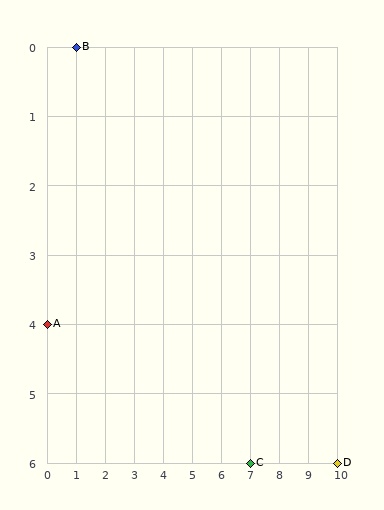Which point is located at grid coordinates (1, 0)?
Point B is at (1, 0).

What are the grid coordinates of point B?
Point B is at grid coordinates (1, 0).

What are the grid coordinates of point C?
Point C is at grid coordinates (7, 6).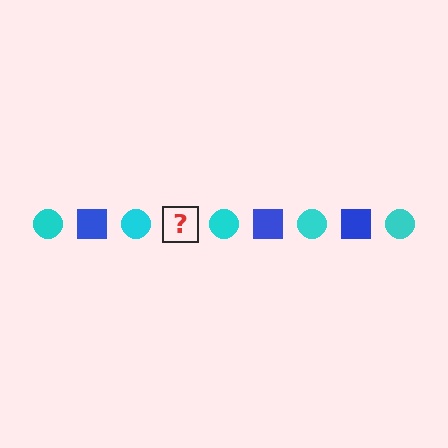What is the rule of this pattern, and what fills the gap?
The rule is that the pattern alternates between cyan circle and blue square. The gap should be filled with a blue square.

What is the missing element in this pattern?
The missing element is a blue square.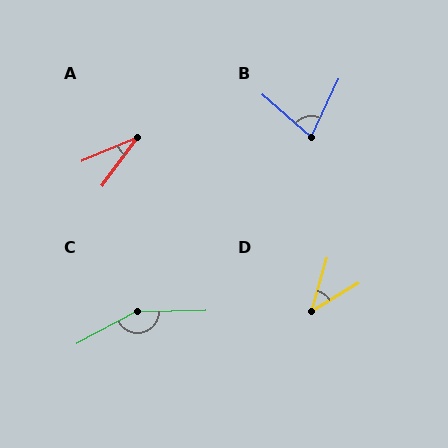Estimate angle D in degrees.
Approximately 43 degrees.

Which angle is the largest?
C, at approximately 153 degrees.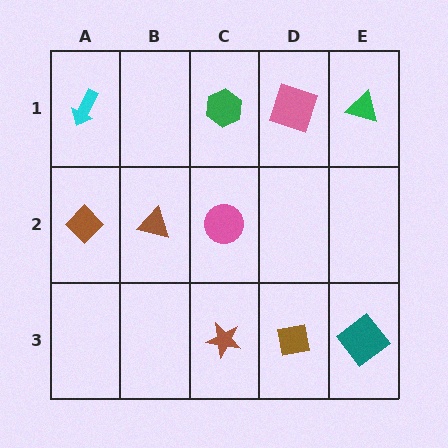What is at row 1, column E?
A green triangle.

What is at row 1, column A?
A cyan arrow.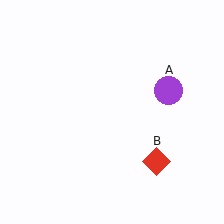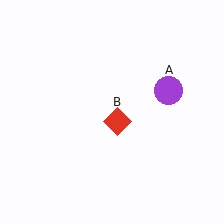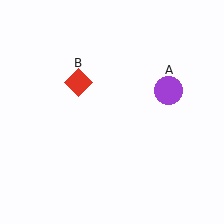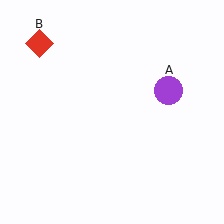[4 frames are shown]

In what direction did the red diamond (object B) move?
The red diamond (object B) moved up and to the left.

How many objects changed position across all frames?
1 object changed position: red diamond (object B).